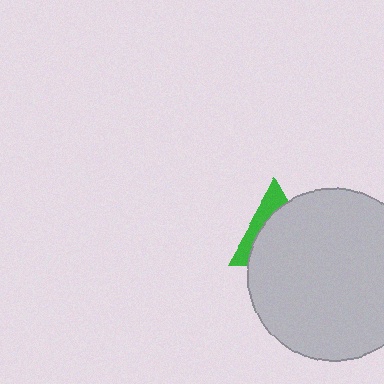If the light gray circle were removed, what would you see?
You would see the complete green triangle.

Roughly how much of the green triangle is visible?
A small part of it is visible (roughly 31%).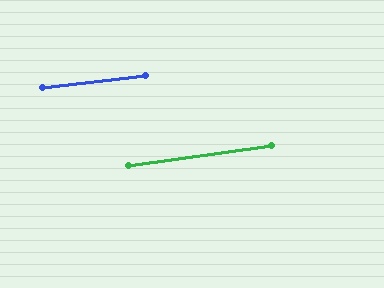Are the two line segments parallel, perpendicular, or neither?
Parallel — their directions differ by only 1.2°.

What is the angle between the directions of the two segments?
Approximately 1 degree.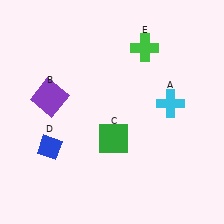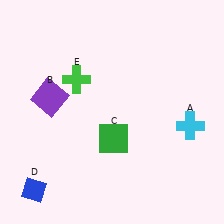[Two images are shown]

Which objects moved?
The objects that moved are: the cyan cross (A), the blue diamond (D), the green cross (E).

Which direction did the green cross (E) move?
The green cross (E) moved left.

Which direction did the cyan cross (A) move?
The cyan cross (A) moved down.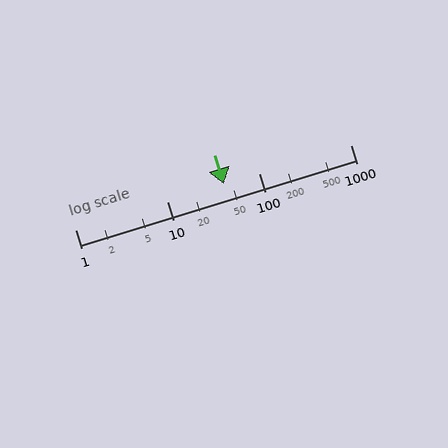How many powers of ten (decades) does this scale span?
The scale spans 3 decades, from 1 to 1000.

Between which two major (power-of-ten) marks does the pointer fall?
The pointer is between 10 and 100.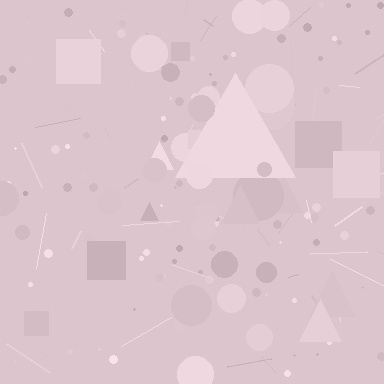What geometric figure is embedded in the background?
A triangle is embedded in the background.